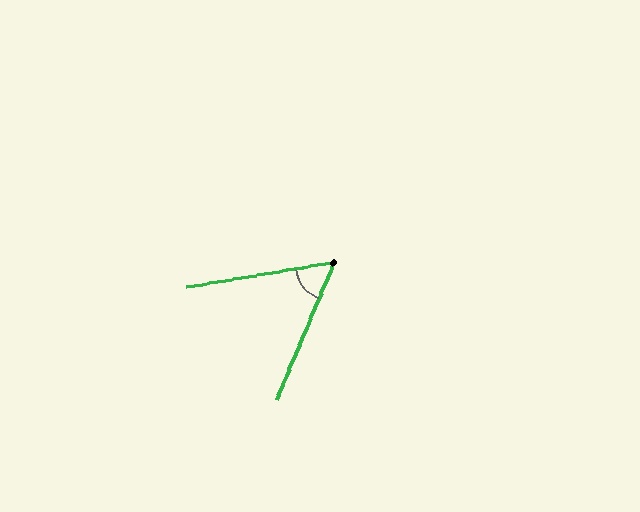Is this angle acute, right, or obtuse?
It is acute.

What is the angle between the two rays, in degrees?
Approximately 58 degrees.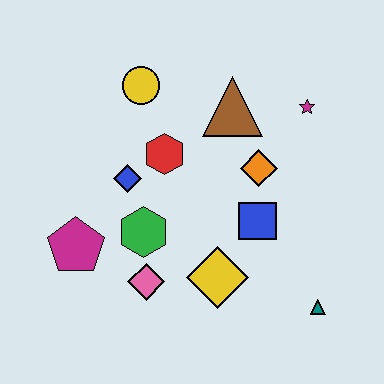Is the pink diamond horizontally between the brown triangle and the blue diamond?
Yes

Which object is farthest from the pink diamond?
The magenta star is farthest from the pink diamond.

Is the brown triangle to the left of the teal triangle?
Yes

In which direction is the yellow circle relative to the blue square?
The yellow circle is above the blue square.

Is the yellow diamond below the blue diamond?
Yes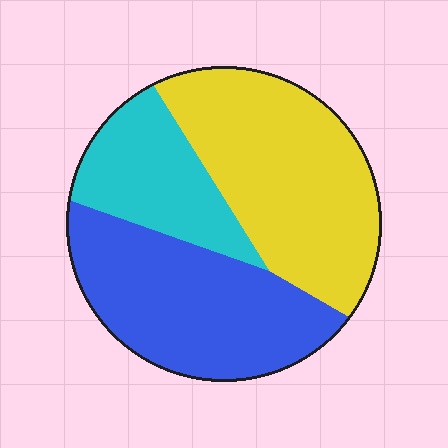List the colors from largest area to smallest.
From largest to smallest: yellow, blue, cyan.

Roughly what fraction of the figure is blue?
Blue takes up about three eighths (3/8) of the figure.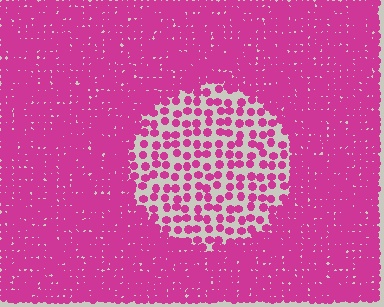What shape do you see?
I see a circle.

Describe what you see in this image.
The image contains small magenta elements arranged at two different densities. A circle-shaped region is visible where the elements are less densely packed than the surrounding area.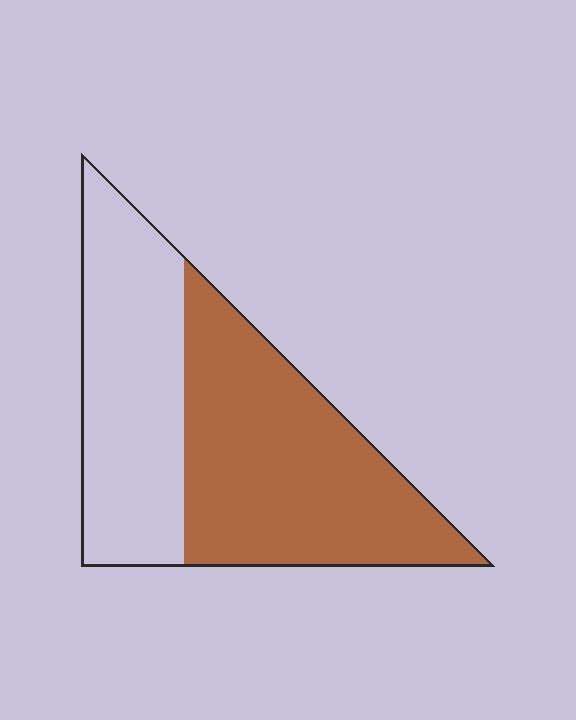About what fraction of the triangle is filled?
About three fifths (3/5).